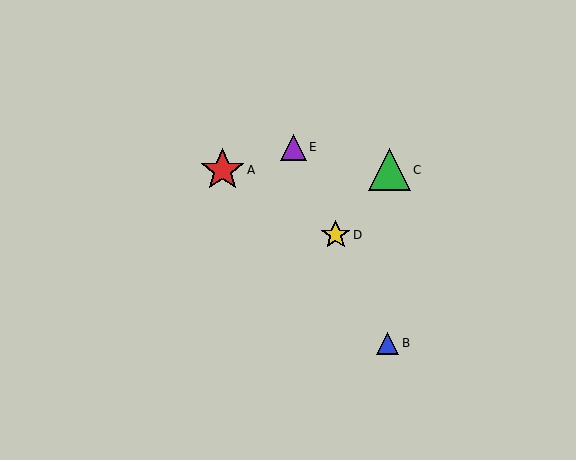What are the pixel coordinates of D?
Object D is at (336, 235).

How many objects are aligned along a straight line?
3 objects (B, D, E) are aligned along a straight line.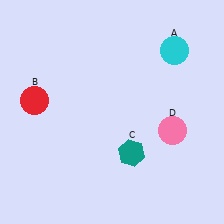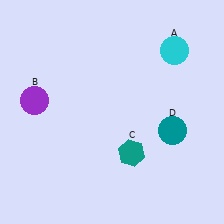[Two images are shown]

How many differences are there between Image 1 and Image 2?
There are 2 differences between the two images.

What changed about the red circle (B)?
In Image 1, B is red. In Image 2, it changed to purple.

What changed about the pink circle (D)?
In Image 1, D is pink. In Image 2, it changed to teal.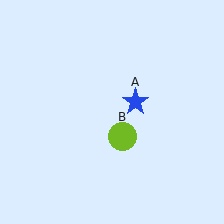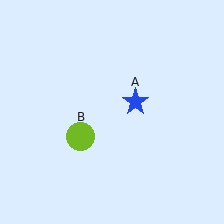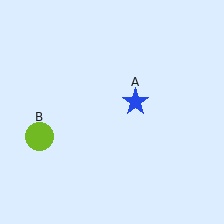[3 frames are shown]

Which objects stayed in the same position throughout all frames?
Blue star (object A) remained stationary.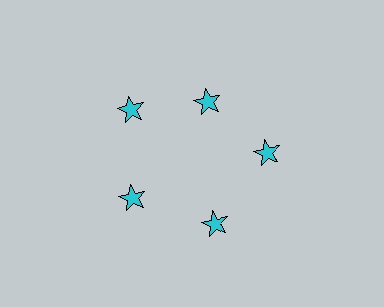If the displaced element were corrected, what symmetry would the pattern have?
It would have 5-fold rotational symmetry — the pattern would map onto itself every 72 degrees.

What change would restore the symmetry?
The symmetry would be restored by moving it outward, back onto the ring so that all 5 stars sit at equal angles and equal distance from the center.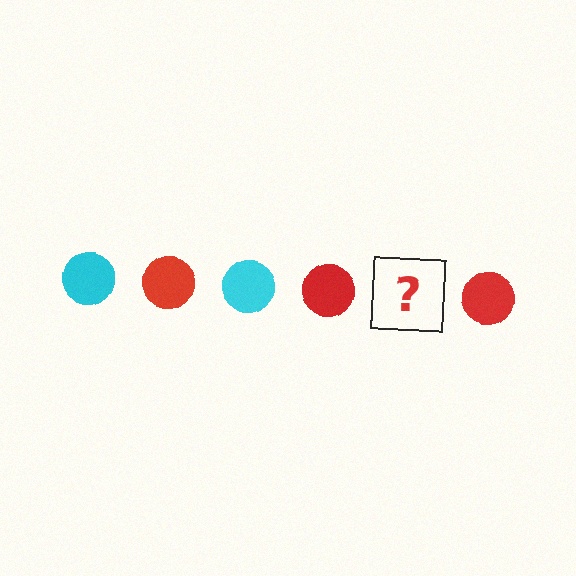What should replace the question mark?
The question mark should be replaced with a cyan circle.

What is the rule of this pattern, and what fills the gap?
The rule is that the pattern cycles through cyan, red circles. The gap should be filled with a cyan circle.